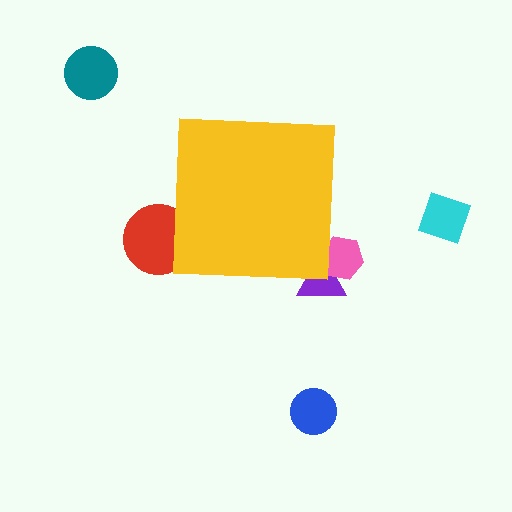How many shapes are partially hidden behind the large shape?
3 shapes are partially hidden.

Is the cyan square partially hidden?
No, the cyan square is fully visible.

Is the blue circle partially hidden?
No, the blue circle is fully visible.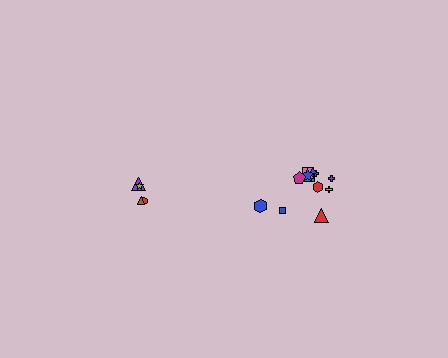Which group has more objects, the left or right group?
The right group.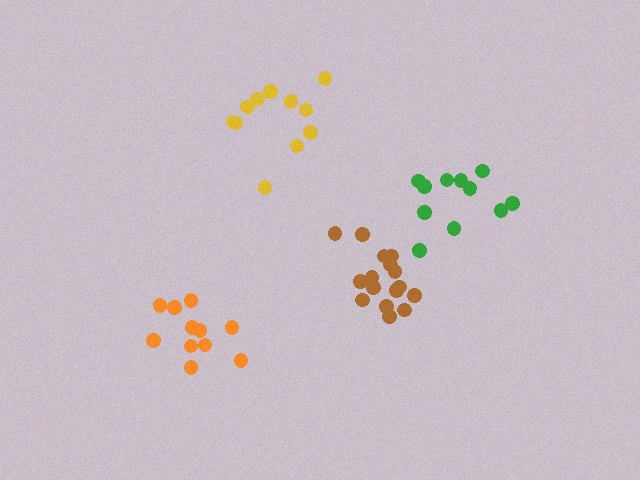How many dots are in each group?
Group 1: 11 dots, Group 2: 16 dots, Group 3: 11 dots, Group 4: 11 dots (49 total).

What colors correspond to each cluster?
The clusters are colored: green, brown, yellow, orange.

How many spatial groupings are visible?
There are 4 spatial groupings.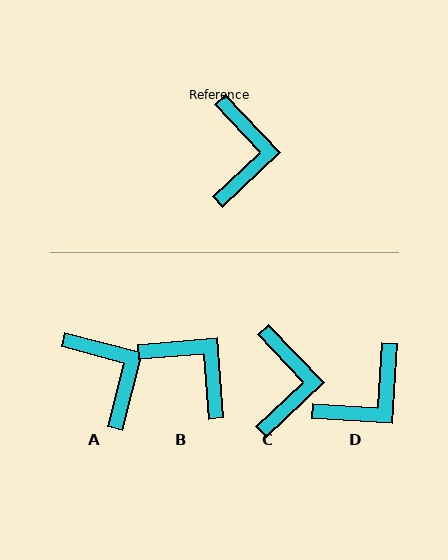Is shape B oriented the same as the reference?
No, it is off by about 51 degrees.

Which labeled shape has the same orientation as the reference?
C.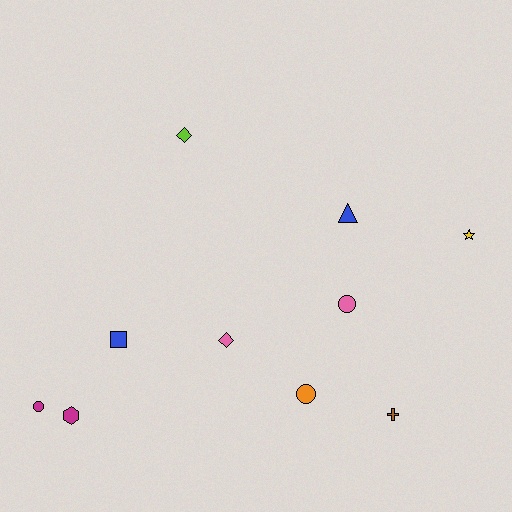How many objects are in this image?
There are 10 objects.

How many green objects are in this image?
There are no green objects.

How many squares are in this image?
There is 1 square.